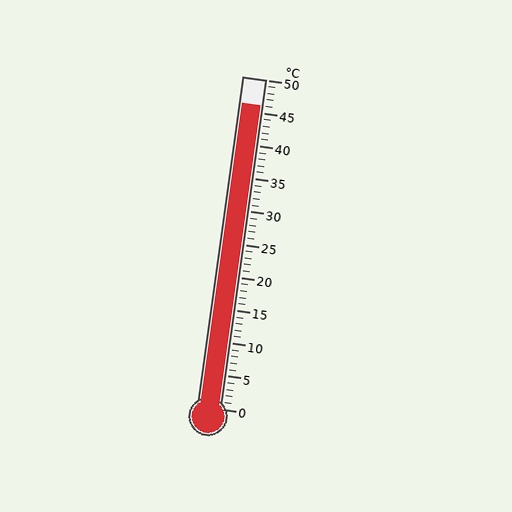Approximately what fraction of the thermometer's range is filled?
The thermometer is filled to approximately 90% of its range.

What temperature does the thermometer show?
The thermometer shows approximately 46°C.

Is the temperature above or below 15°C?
The temperature is above 15°C.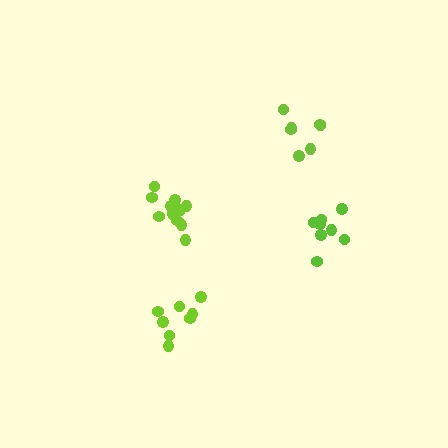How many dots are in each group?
Group 1: 8 dots, Group 2: 12 dots, Group 3: 8 dots, Group 4: 7 dots (35 total).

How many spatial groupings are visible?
There are 4 spatial groupings.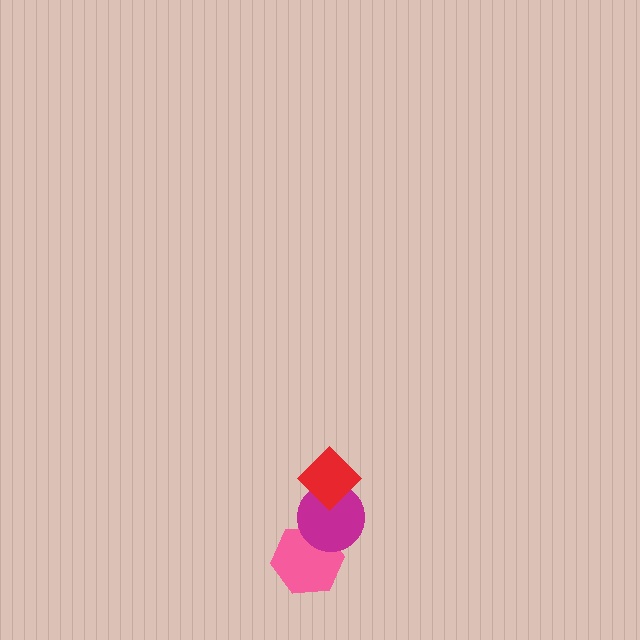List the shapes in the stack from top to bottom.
From top to bottom: the red diamond, the magenta circle, the pink hexagon.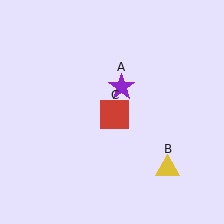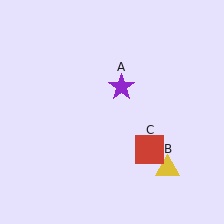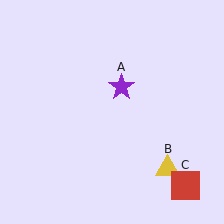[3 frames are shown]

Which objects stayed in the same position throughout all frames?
Purple star (object A) and yellow triangle (object B) remained stationary.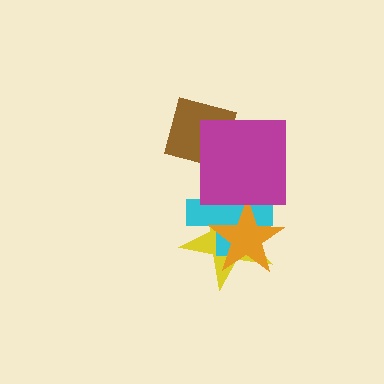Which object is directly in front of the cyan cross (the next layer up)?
The orange star is directly in front of the cyan cross.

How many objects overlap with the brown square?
1 object overlaps with the brown square.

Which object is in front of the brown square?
The magenta square is in front of the brown square.